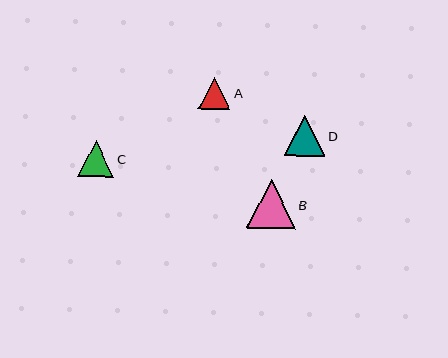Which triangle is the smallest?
Triangle A is the smallest with a size of approximately 32 pixels.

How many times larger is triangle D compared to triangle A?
Triangle D is approximately 1.3 times the size of triangle A.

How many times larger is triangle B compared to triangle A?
Triangle B is approximately 1.5 times the size of triangle A.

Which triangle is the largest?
Triangle B is the largest with a size of approximately 49 pixels.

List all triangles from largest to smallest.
From largest to smallest: B, D, C, A.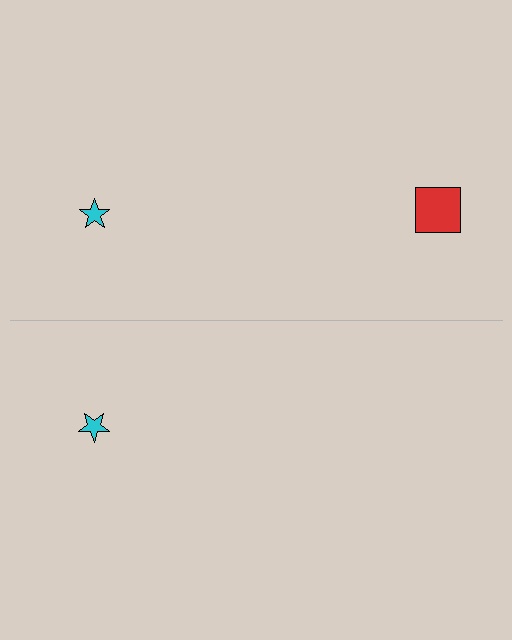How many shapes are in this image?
There are 3 shapes in this image.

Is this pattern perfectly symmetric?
No, the pattern is not perfectly symmetric. A red square is missing from the bottom side.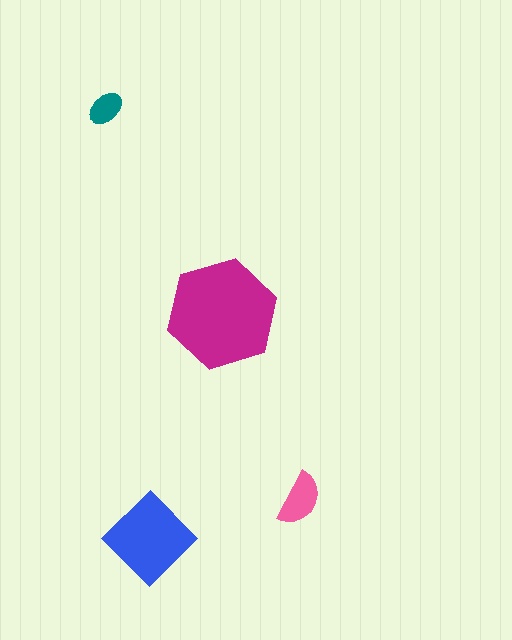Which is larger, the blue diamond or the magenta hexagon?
The magenta hexagon.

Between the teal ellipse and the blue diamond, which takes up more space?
The blue diamond.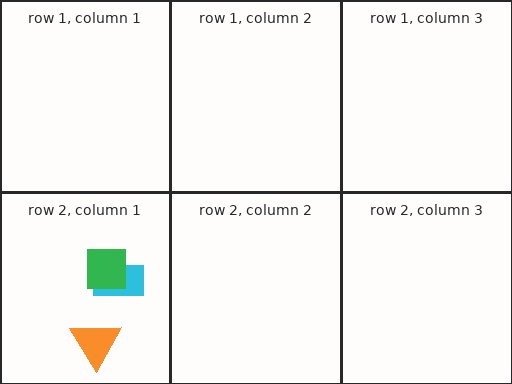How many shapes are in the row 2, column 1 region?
3.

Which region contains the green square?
The row 2, column 1 region.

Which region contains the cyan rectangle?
The row 2, column 1 region.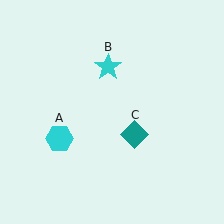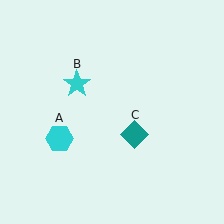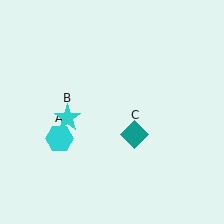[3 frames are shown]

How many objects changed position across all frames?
1 object changed position: cyan star (object B).